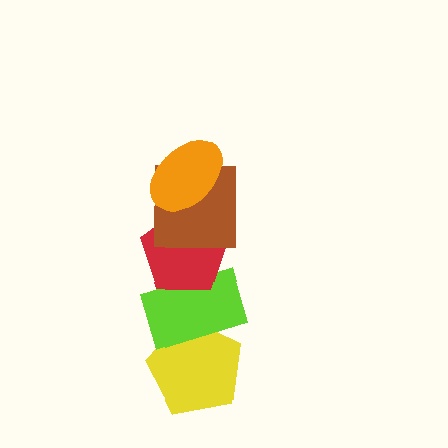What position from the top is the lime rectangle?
The lime rectangle is 4th from the top.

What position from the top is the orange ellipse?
The orange ellipse is 1st from the top.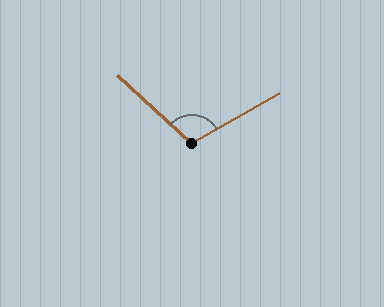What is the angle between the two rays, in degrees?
Approximately 108 degrees.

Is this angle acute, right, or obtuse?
It is obtuse.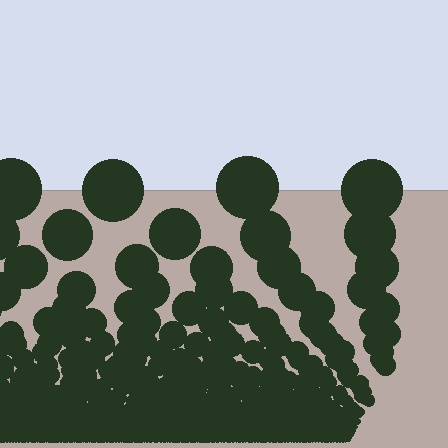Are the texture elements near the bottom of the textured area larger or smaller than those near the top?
Smaller. The gradient is inverted — elements near the bottom are smaller and denser.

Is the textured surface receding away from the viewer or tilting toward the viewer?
The surface appears to tilt toward the viewer. Texture elements get larger and sparser toward the top.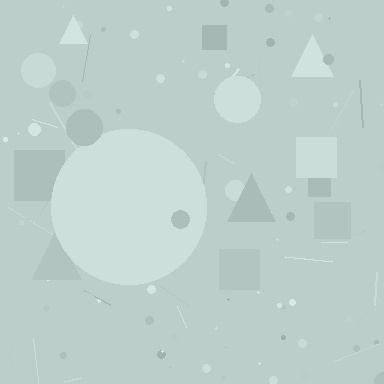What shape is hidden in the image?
A circle is hidden in the image.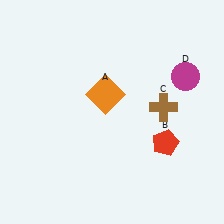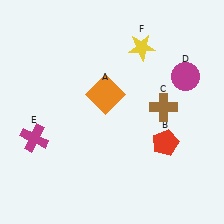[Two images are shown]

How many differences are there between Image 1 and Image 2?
There are 2 differences between the two images.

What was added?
A magenta cross (E), a yellow star (F) were added in Image 2.